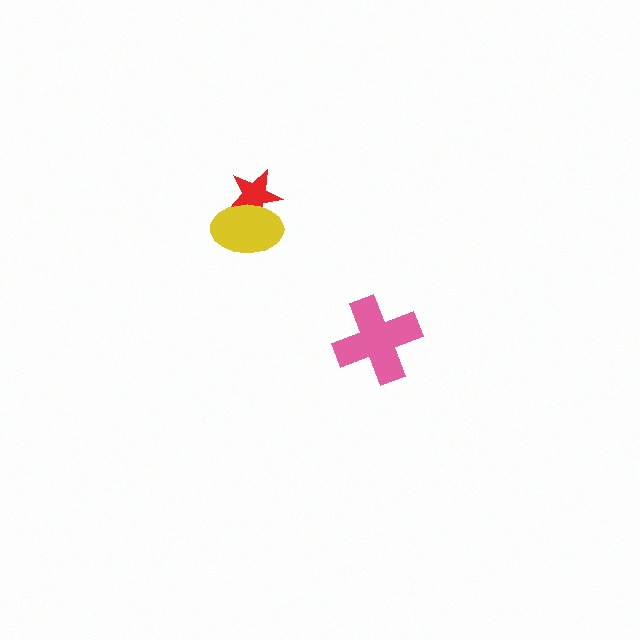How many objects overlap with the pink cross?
0 objects overlap with the pink cross.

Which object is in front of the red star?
The yellow ellipse is in front of the red star.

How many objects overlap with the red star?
1 object overlaps with the red star.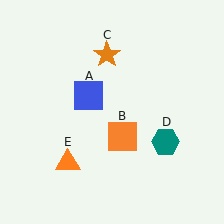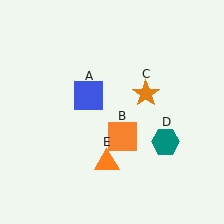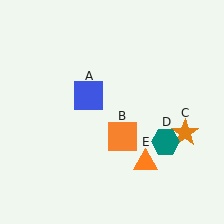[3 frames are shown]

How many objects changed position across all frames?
2 objects changed position: orange star (object C), orange triangle (object E).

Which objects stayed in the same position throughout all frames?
Blue square (object A) and orange square (object B) and teal hexagon (object D) remained stationary.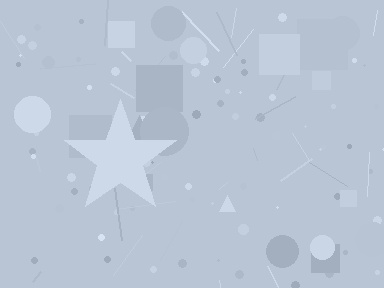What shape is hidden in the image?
A star is hidden in the image.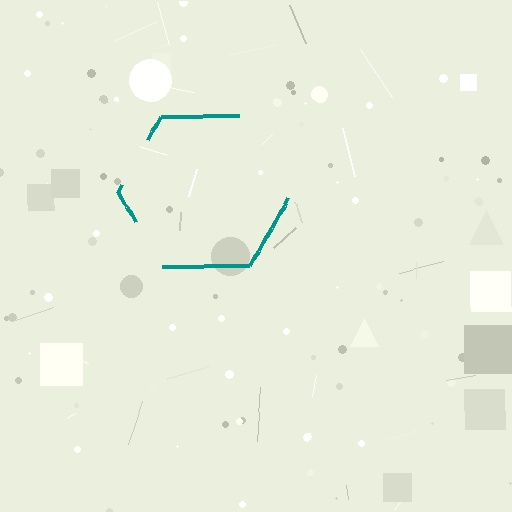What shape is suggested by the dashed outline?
The dashed outline suggests a hexagon.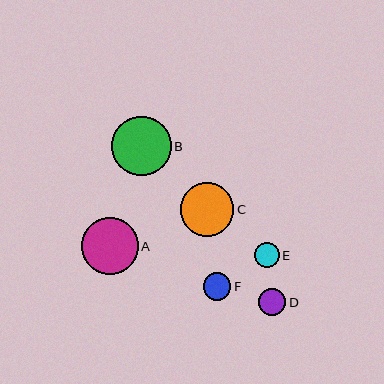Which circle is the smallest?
Circle E is the smallest with a size of approximately 25 pixels.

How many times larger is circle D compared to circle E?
Circle D is approximately 1.1 times the size of circle E.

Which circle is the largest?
Circle B is the largest with a size of approximately 60 pixels.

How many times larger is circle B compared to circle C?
Circle B is approximately 1.1 times the size of circle C.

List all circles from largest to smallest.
From largest to smallest: B, A, C, D, F, E.